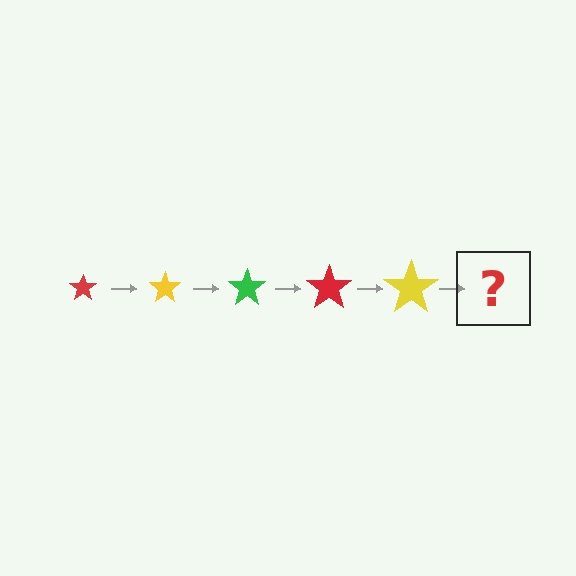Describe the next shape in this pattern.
It should be a green star, larger than the previous one.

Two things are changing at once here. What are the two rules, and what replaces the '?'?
The two rules are that the star grows larger each step and the color cycles through red, yellow, and green. The '?' should be a green star, larger than the previous one.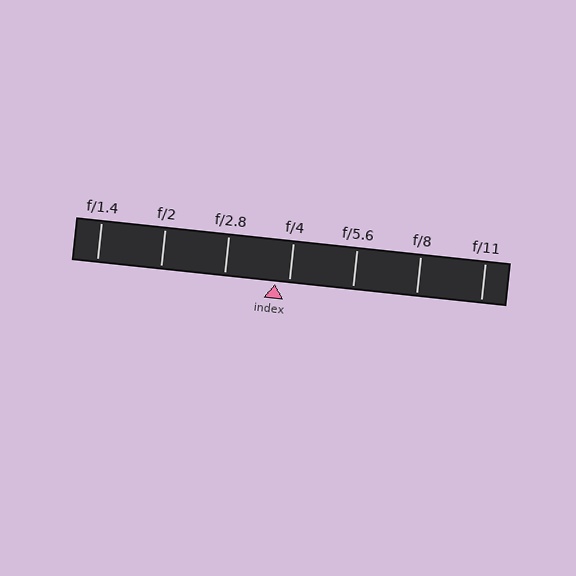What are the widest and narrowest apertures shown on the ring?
The widest aperture shown is f/1.4 and the narrowest is f/11.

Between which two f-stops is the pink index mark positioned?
The index mark is between f/2.8 and f/4.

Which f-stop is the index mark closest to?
The index mark is closest to f/4.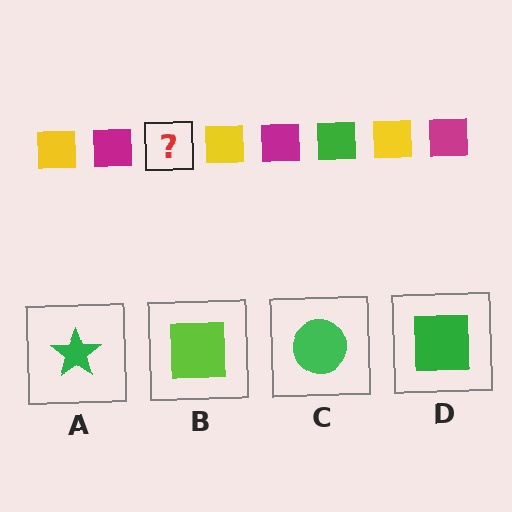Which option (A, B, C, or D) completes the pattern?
D.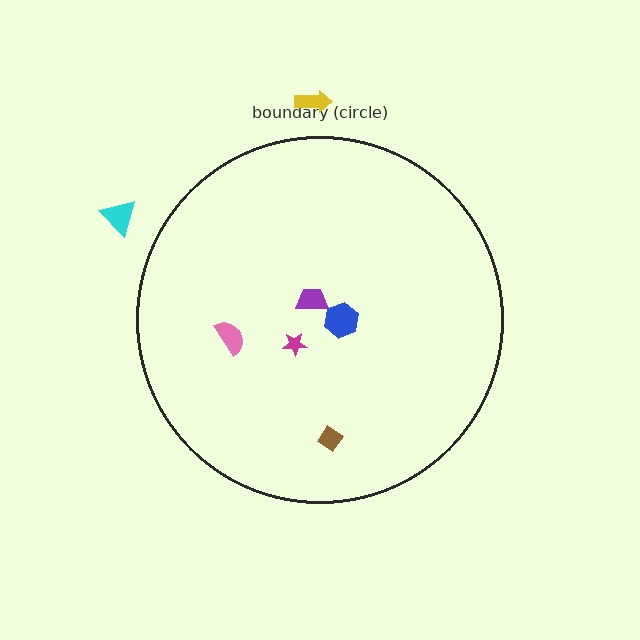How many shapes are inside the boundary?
5 inside, 2 outside.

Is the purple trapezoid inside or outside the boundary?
Inside.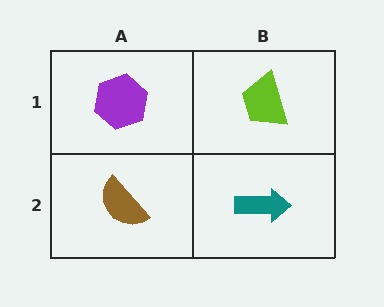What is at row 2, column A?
A brown semicircle.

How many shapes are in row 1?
2 shapes.